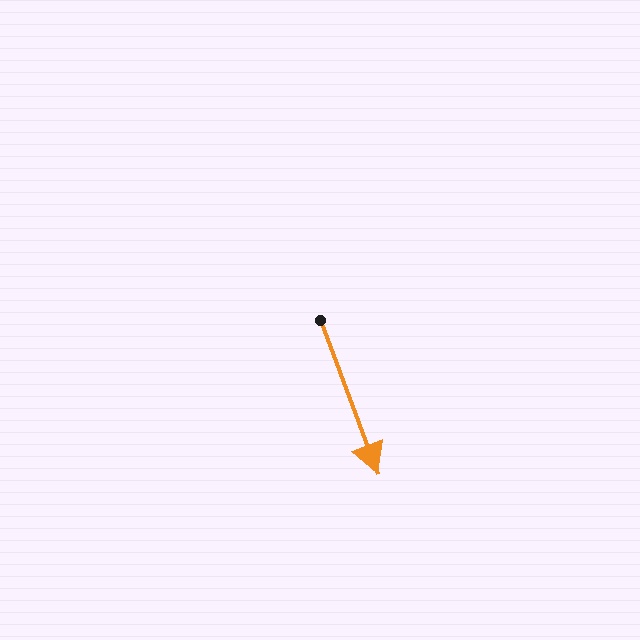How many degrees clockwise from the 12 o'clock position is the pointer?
Approximately 159 degrees.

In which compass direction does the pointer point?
South.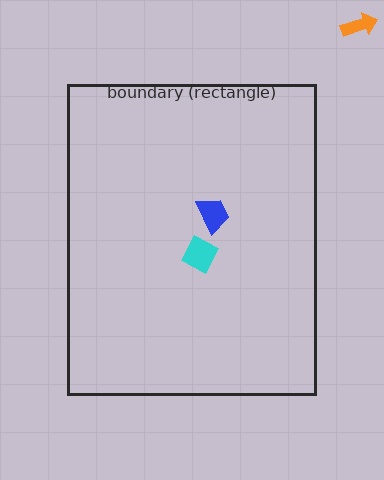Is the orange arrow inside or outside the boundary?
Outside.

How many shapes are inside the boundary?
2 inside, 1 outside.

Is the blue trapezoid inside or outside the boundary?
Inside.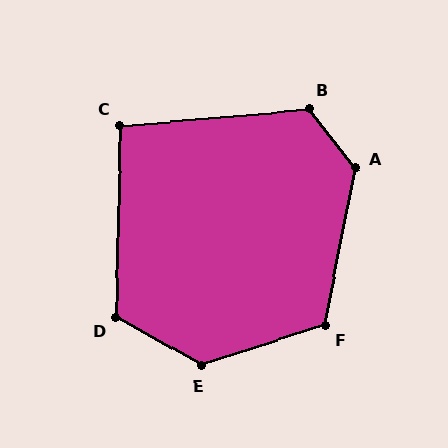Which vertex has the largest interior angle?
E, at approximately 133 degrees.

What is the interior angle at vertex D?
Approximately 118 degrees (obtuse).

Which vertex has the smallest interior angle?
C, at approximately 96 degrees.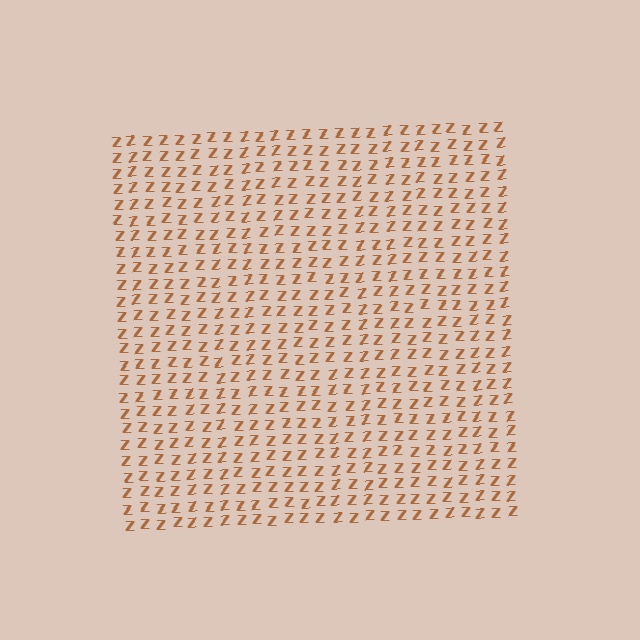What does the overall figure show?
The overall figure shows a square.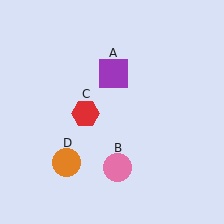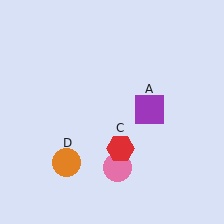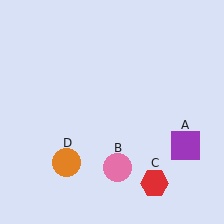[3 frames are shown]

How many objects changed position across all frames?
2 objects changed position: purple square (object A), red hexagon (object C).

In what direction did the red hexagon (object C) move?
The red hexagon (object C) moved down and to the right.